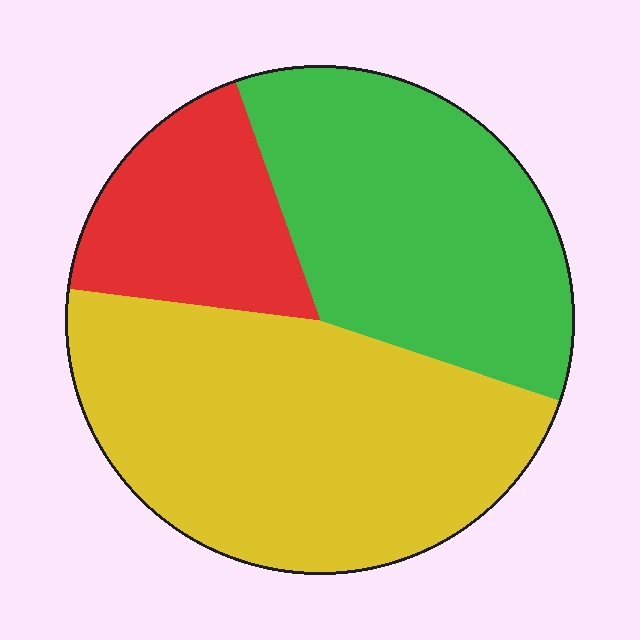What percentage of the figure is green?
Green covers 36% of the figure.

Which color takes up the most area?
Yellow, at roughly 45%.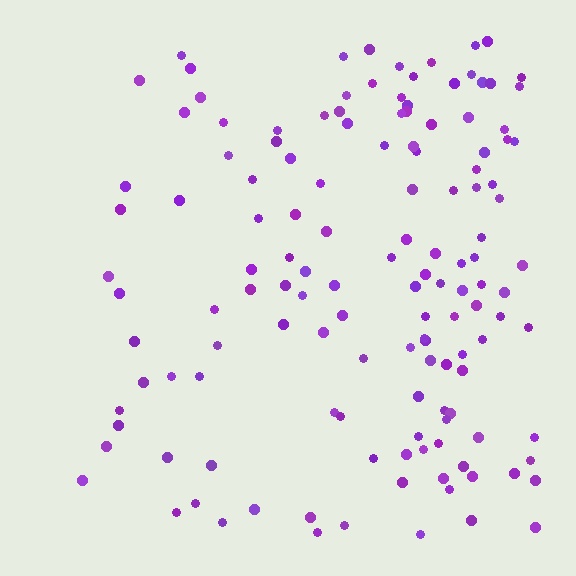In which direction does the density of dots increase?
From left to right, with the right side densest.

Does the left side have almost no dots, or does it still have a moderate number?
Still a moderate number, just noticeably fewer than the right.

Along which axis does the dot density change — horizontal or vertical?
Horizontal.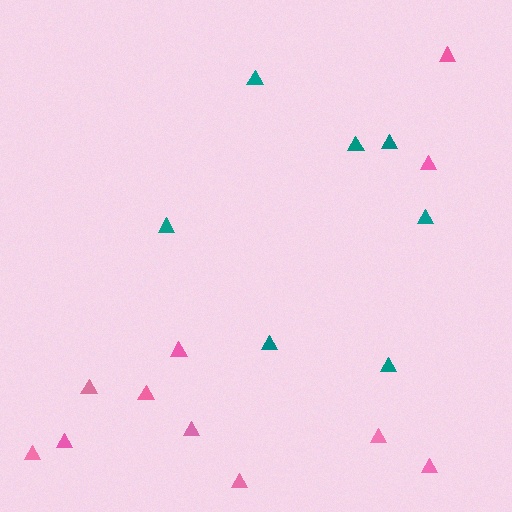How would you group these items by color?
There are 2 groups: one group of pink triangles (11) and one group of teal triangles (7).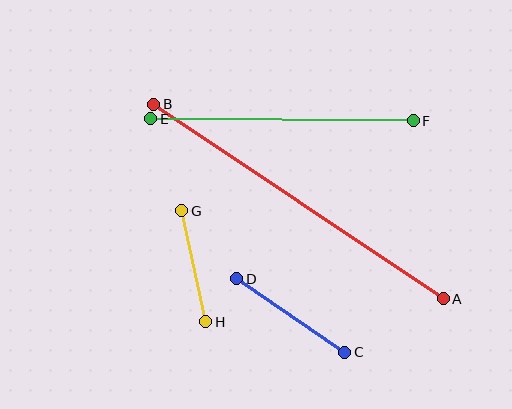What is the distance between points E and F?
The distance is approximately 263 pixels.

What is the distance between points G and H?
The distance is approximately 114 pixels.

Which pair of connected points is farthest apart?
Points A and B are farthest apart.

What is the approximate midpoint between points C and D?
The midpoint is at approximately (291, 315) pixels.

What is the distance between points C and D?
The distance is approximately 131 pixels.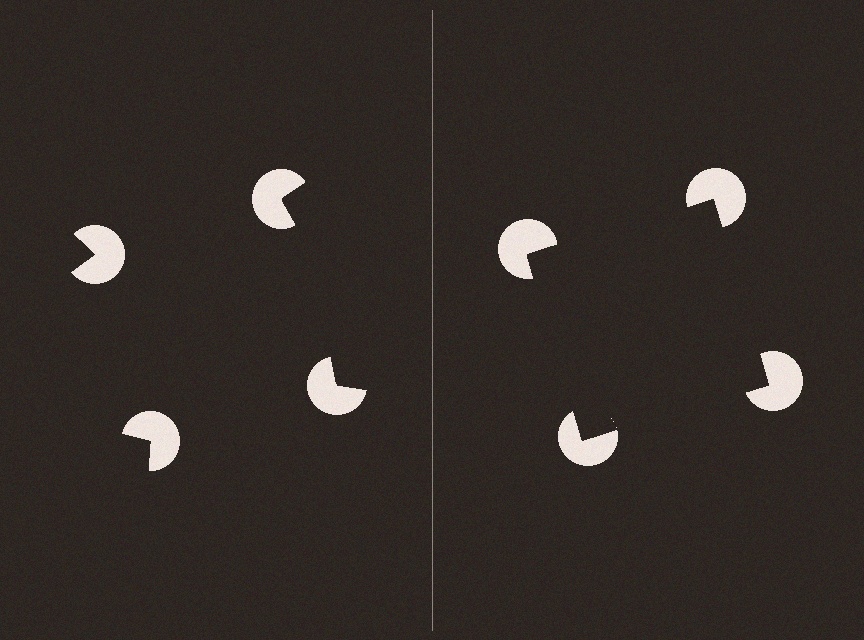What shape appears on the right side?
An illusory square.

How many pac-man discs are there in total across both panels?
8 — 4 on each side.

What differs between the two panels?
The pac-man discs are positioned identically on both sides; only the wedge orientations differ. On the right they align to a square; on the left they are misaligned.